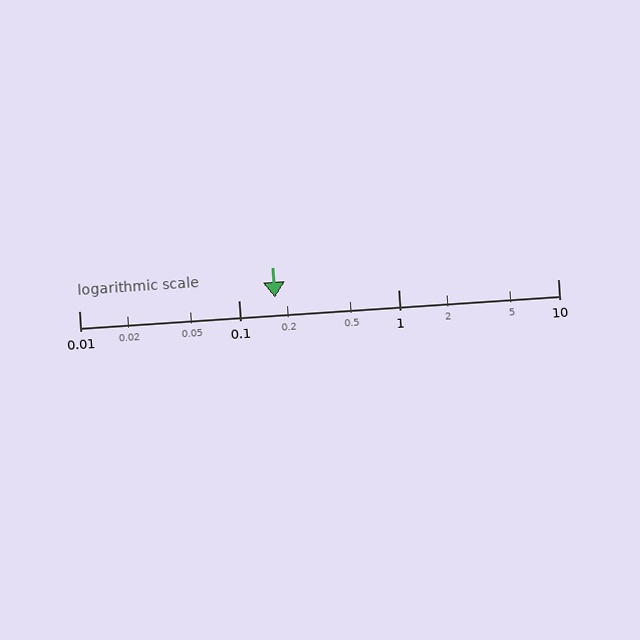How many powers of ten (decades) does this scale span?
The scale spans 3 decades, from 0.01 to 10.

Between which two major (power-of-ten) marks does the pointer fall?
The pointer is between 0.1 and 1.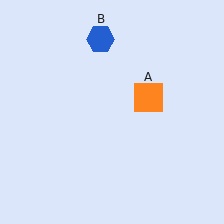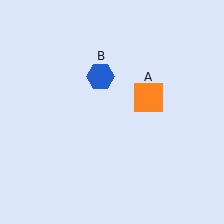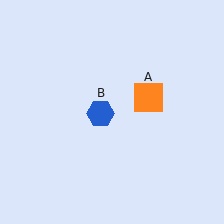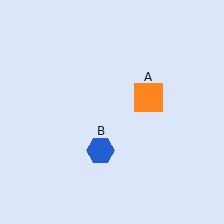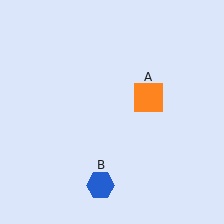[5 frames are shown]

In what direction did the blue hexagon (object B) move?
The blue hexagon (object B) moved down.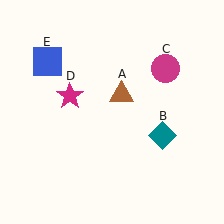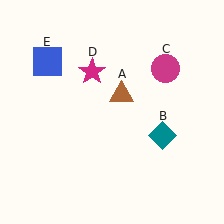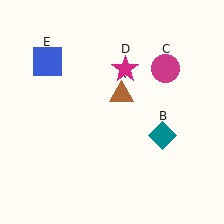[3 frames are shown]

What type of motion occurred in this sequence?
The magenta star (object D) rotated clockwise around the center of the scene.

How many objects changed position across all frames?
1 object changed position: magenta star (object D).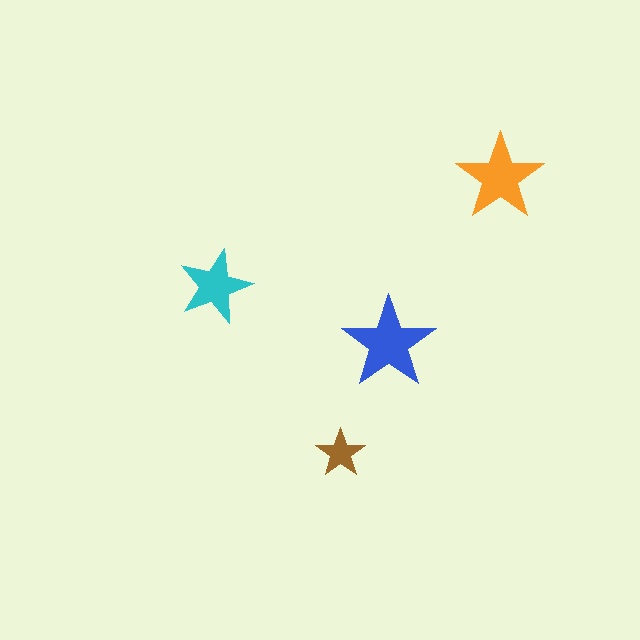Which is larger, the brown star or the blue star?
The blue one.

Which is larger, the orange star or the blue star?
The blue one.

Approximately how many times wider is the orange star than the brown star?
About 2 times wider.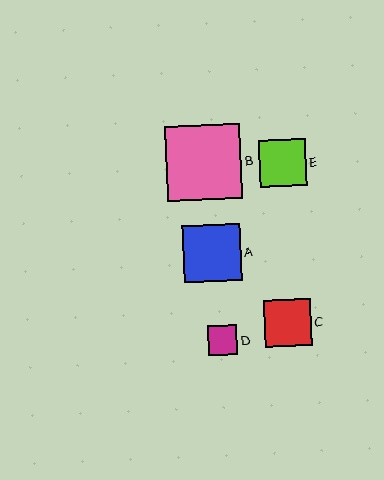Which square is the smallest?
Square D is the smallest with a size of approximately 29 pixels.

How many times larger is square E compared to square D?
Square E is approximately 1.6 times the size of square D.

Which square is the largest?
Square B is the largest with a size of approximately 75 pixels.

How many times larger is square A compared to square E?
Square A is approximately 1.2 times the size of square E.